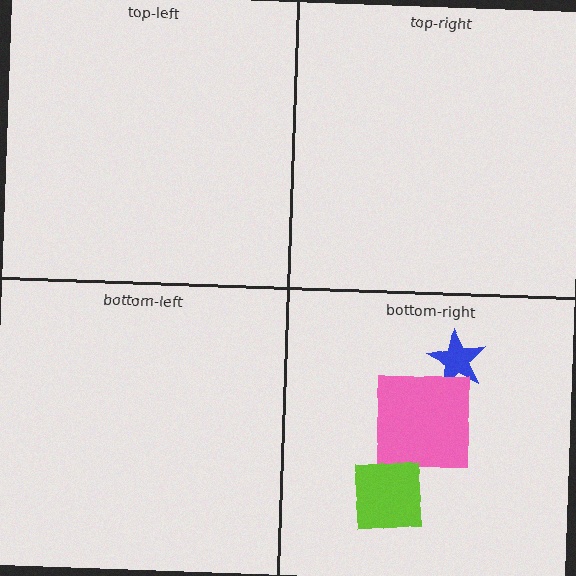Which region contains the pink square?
The bottom-right region.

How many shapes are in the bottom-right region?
3.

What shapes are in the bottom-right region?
The blue star, the pink square, the lime square.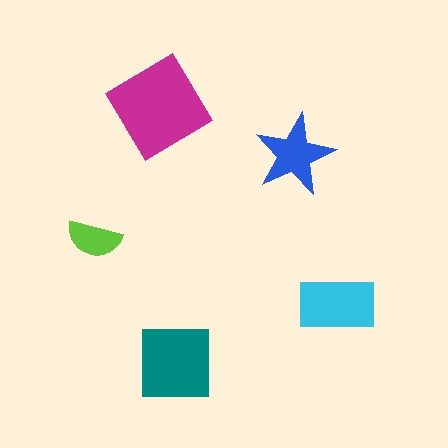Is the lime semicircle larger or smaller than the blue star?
Smaller.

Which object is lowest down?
The teal square is bottommost.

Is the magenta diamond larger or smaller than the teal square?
Larger.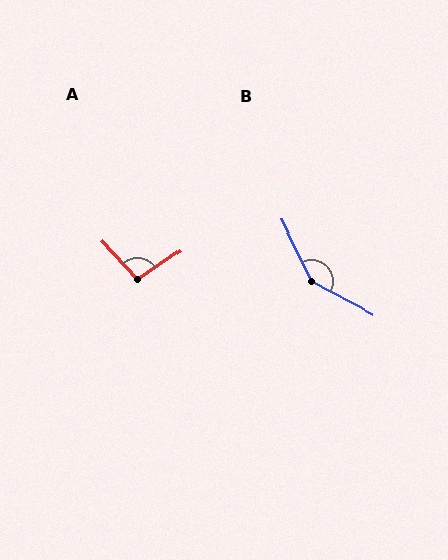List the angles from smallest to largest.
A (99°), B (144°).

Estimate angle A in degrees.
Approximately 99 degrees.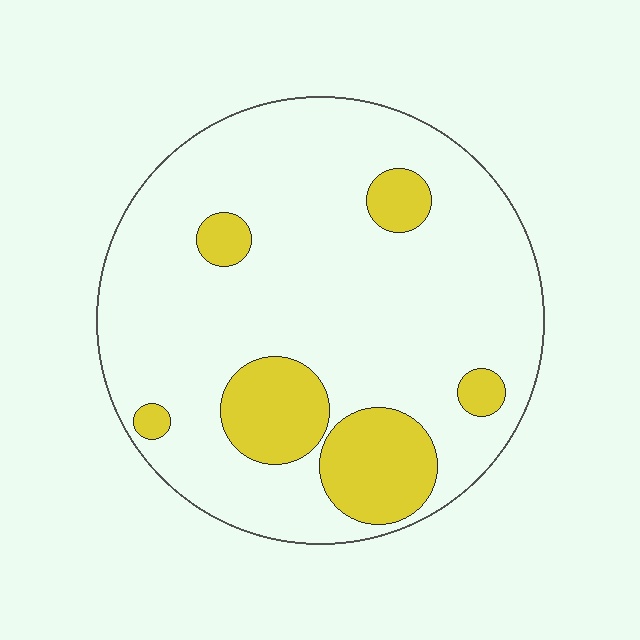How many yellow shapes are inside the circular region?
6.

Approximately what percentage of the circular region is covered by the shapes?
Approximately 20%.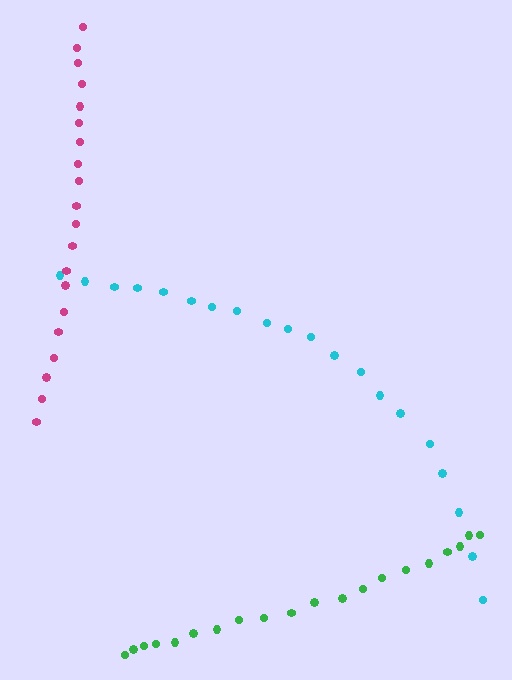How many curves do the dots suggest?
There are 3 distinct paths.